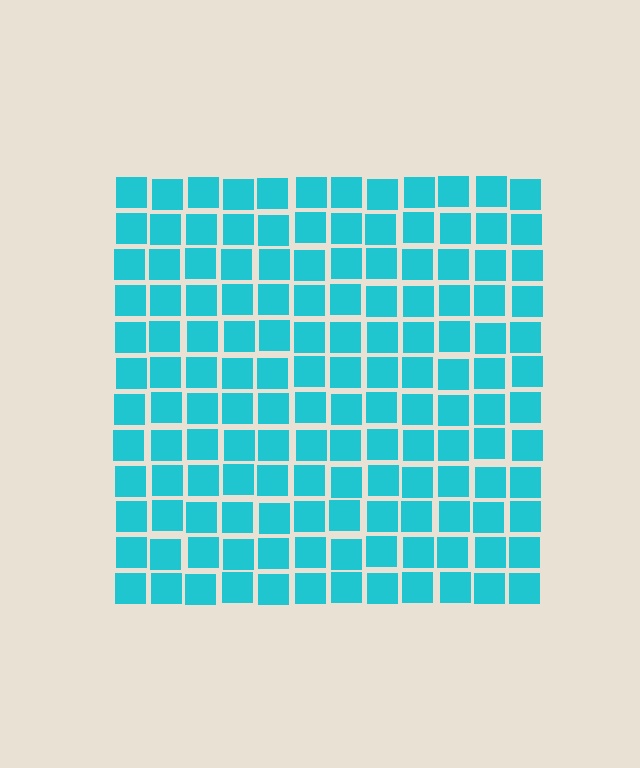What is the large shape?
The large shape is a square.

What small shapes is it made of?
It is made of small squares.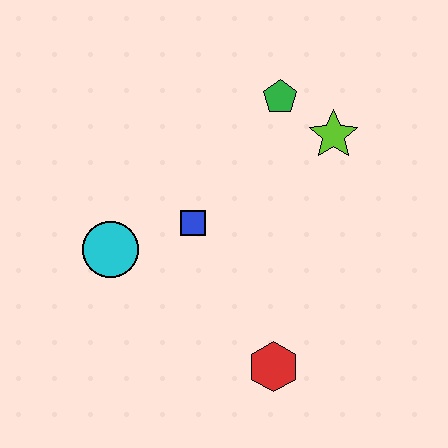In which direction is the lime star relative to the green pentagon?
The lime star is to the right of the green pentagon.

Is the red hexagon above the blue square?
No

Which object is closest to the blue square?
The cyan circle is closest to the blue square.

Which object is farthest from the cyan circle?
The lime star is farthest from the cyan circle.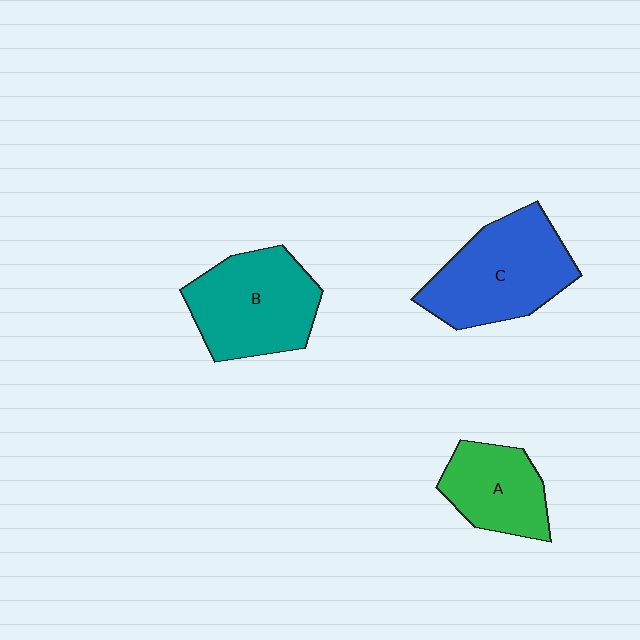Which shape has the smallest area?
Shape A (green).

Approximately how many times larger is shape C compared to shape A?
Approximately 1.5 times.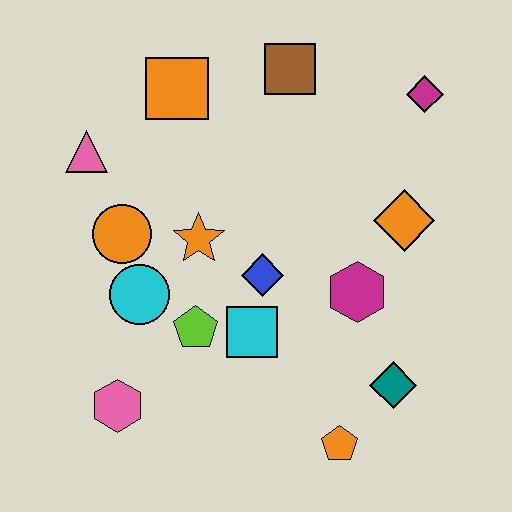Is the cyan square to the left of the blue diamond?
Yes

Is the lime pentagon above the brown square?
No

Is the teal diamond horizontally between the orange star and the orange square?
No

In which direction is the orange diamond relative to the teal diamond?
The orange diamond is above the teal diamond.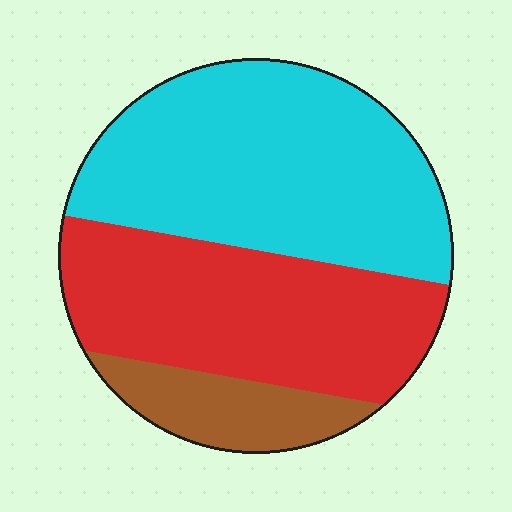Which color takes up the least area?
Brown, at roughly 15%.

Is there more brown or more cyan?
Cyan.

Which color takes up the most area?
Cyan, at roughly 50%.